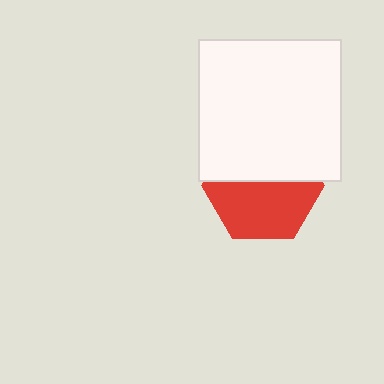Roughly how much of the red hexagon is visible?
About half of it is visible (roughly 55%).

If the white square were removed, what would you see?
You would see the complete red hexagon.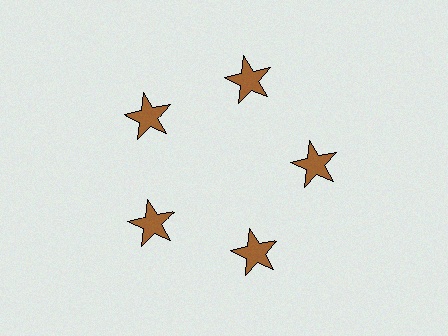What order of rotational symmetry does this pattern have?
This pattern has 5-fold rotational symmetry.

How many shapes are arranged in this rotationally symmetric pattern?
There are 5 shapes, arranged in 5 groups of 1.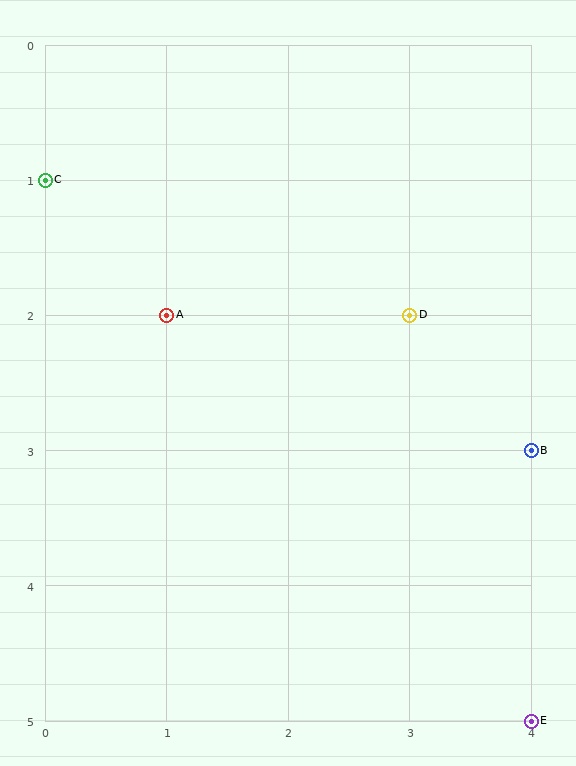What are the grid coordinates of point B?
Point B is at grid coordinates (4, 3).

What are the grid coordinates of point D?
Point D is at grid coordinates (3, 2).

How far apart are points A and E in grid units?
Points A and E are 3 columns and 3 rows apart (about 4.2 grid units diagonally).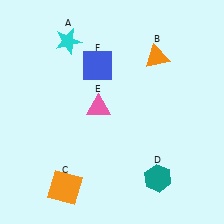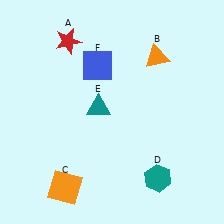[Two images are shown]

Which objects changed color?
A changed from cyan to red. E changed from pink to teal.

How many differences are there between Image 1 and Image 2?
There are 2 differences between the two images.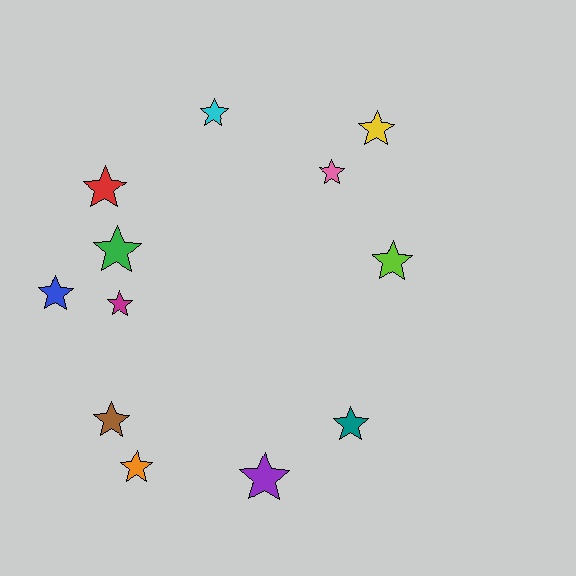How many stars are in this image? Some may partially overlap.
There are 12 stars.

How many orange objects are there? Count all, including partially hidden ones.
There is 1 orange object.